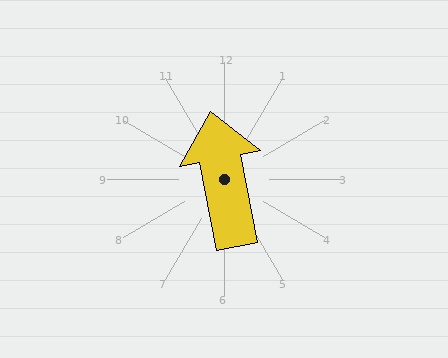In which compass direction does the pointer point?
North.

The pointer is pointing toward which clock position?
Roughly 12 o'clock.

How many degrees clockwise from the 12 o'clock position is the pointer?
Approximately 349 degrees.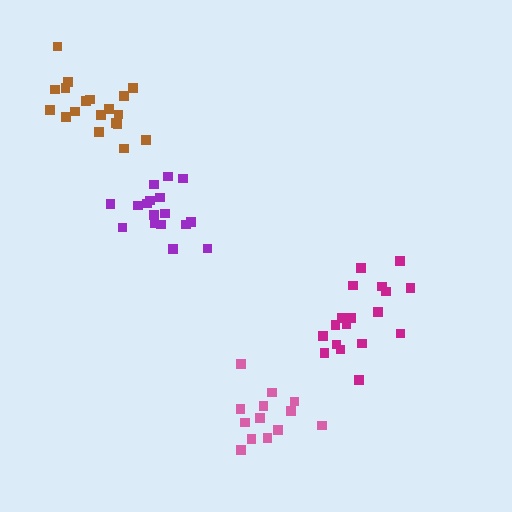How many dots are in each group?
Group 1: 19 dots, Group 2: 18 dots, Group 3: 13 dots, Group 4: 17 dots (67 total).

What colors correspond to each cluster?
The clusters are colored: brown, magenta, pink, purple.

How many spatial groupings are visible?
There are 4 spatial groupings.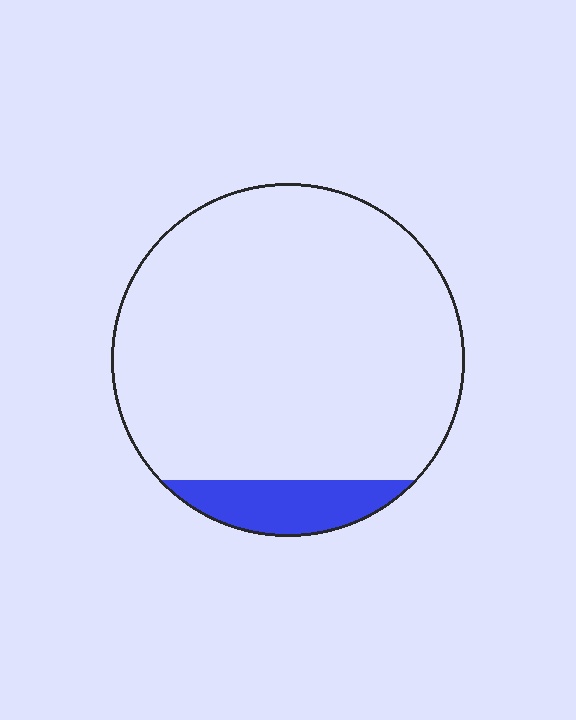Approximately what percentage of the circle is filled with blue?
Approximately 10%.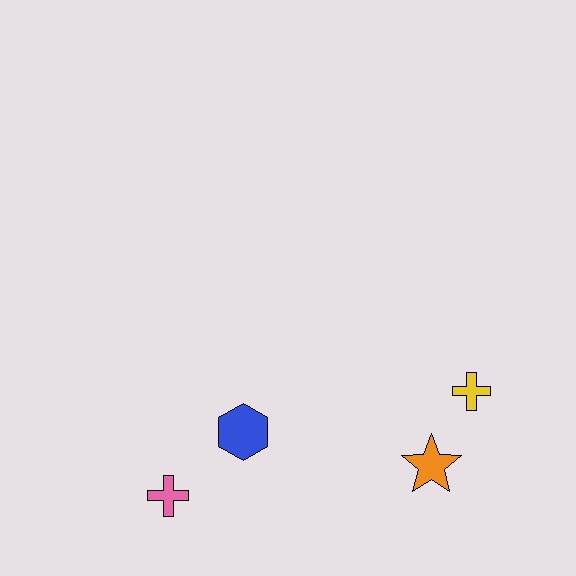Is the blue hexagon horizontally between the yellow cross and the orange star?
No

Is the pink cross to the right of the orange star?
No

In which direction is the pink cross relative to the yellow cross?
The pink cross is to the left of the yellow cross.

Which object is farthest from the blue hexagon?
The yellow cross is farthest from the blue hexagon.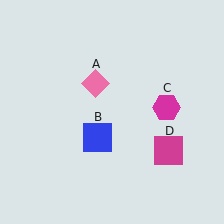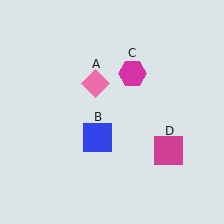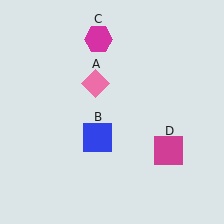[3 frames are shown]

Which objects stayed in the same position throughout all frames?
Pink diamond (object A) and blue square (object B) and magenta square (object D) remained stationary.